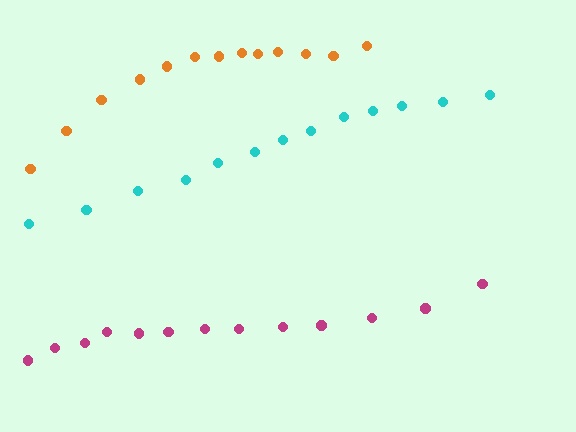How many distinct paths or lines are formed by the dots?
There are 3 distinct paths.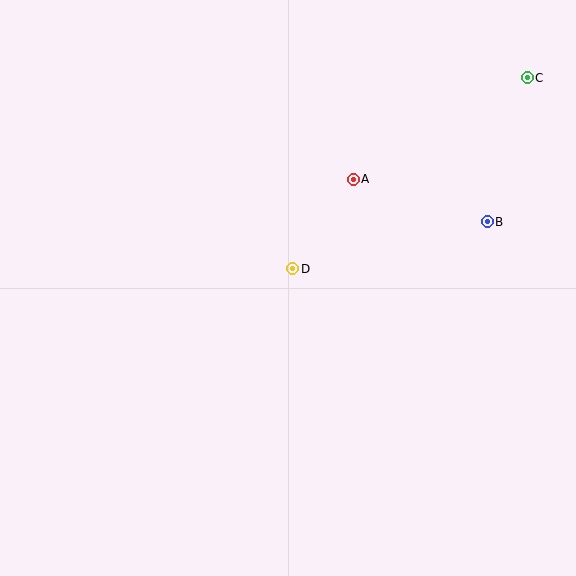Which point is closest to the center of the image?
Point D at (293, 269) is closest to the center.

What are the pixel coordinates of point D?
Point D is at (293, 269).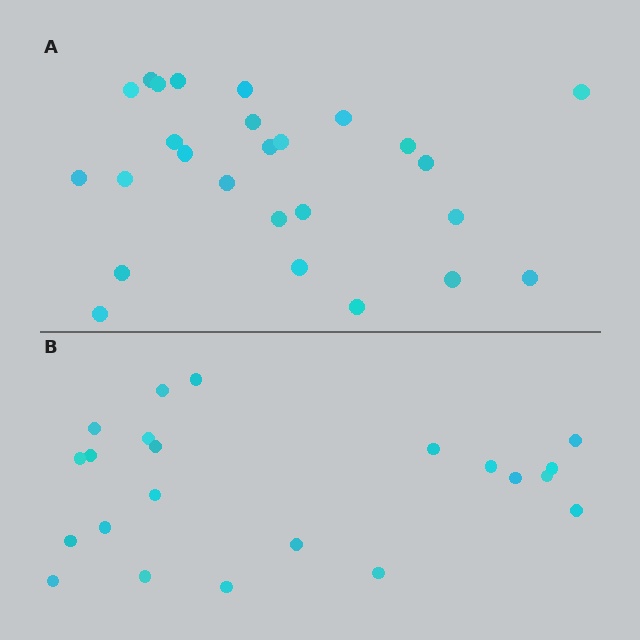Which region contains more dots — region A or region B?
Region A (the top region) has more dots.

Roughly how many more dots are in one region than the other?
Region A has about 4 more dots than region B.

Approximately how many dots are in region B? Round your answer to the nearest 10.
About 20 dots. (The exact count is 22, which rounds to 20.)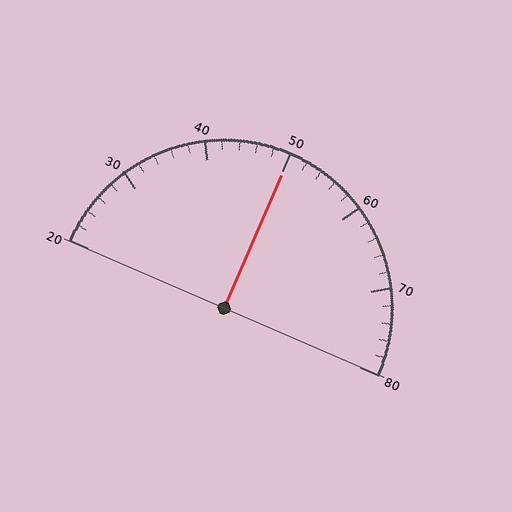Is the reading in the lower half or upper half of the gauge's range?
The reading is in the upper half of the range (20 to 80).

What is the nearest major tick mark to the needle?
The nearest major tick mark is 50.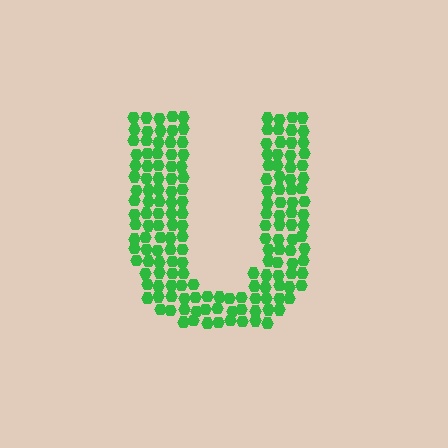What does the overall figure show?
The overall figure shows the letter U.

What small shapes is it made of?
It is made of small hexagons.